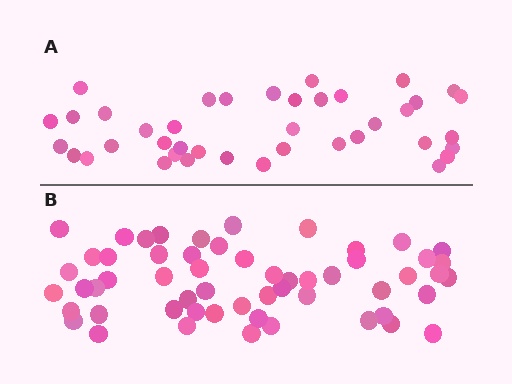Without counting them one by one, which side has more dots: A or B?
Region B (the bottom region) has more dots.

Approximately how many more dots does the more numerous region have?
Region B has approximately 15 more dots than region A.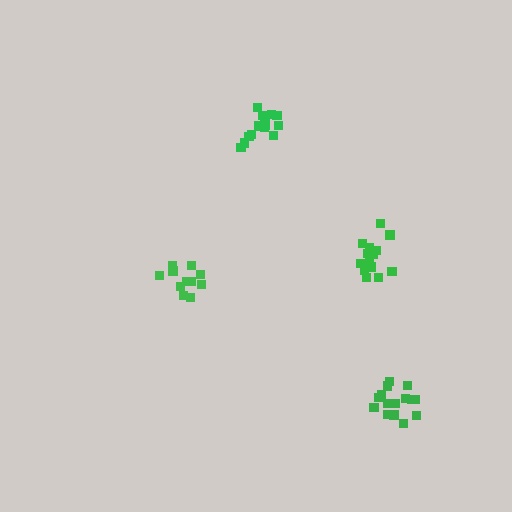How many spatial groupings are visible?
There are 4 spatial groupings.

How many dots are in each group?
Group 1: 11 dots, Group 2: 14 dots, Group 3: 15 dots, Group 4: 15 dots (55 total).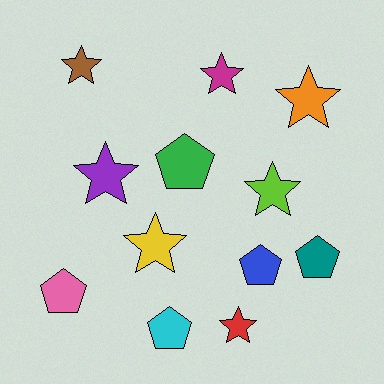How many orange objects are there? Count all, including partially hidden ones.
There is 1 orange object.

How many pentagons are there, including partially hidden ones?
There are 5 pentagons.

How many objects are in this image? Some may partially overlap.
There are 12 objects.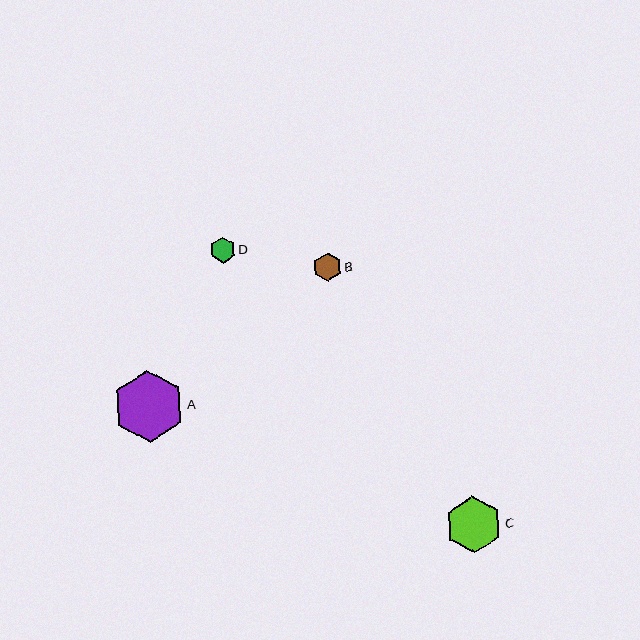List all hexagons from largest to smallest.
From largest to smallest: A, C, B, D.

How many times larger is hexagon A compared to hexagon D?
Hexagon A is approximately 2.8 times the size of hexagon D.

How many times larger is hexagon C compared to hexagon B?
Hexagon C is approximately 2.0 times the size of hexagon B.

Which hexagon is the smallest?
Hexagon D is the smallest with a size of approximately 26 pixels.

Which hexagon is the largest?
Hexagon A is the largest with a size of approximately 72 pixels.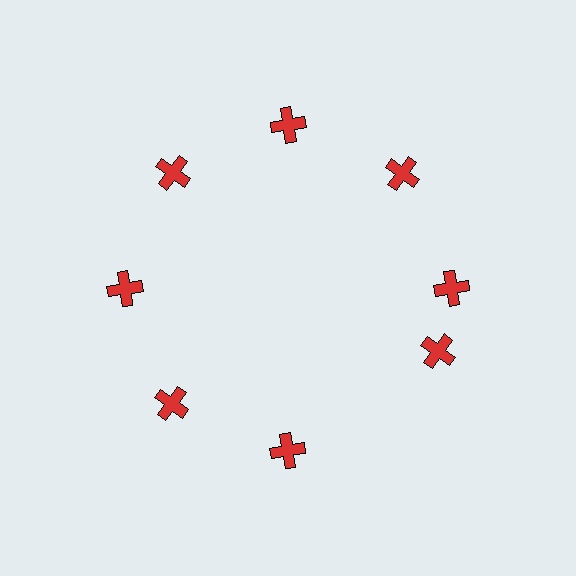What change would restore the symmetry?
The symmetry would be restored by rotating it back into even spacing with its neighbors so that all 8 crosses sit at equal angles and equal distance from the center.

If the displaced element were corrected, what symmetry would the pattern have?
It would have 8-fold rotational symmetry — the pattern would map onto itself every 45 degrees.